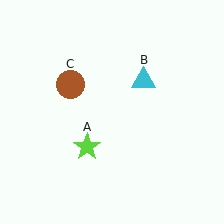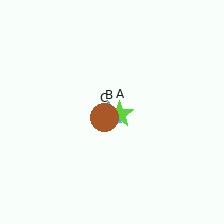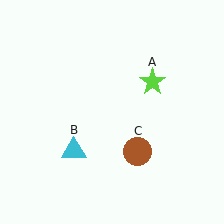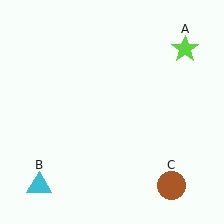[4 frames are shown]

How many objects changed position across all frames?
3 objects changed position: lime star (object A), cyan triangle (object B), brown circle (object C).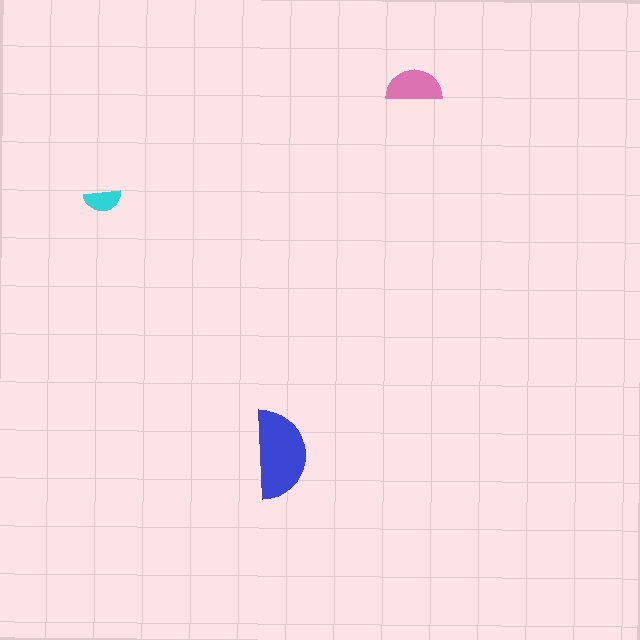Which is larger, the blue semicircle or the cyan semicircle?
The blue one.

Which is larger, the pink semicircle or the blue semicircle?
The blue one.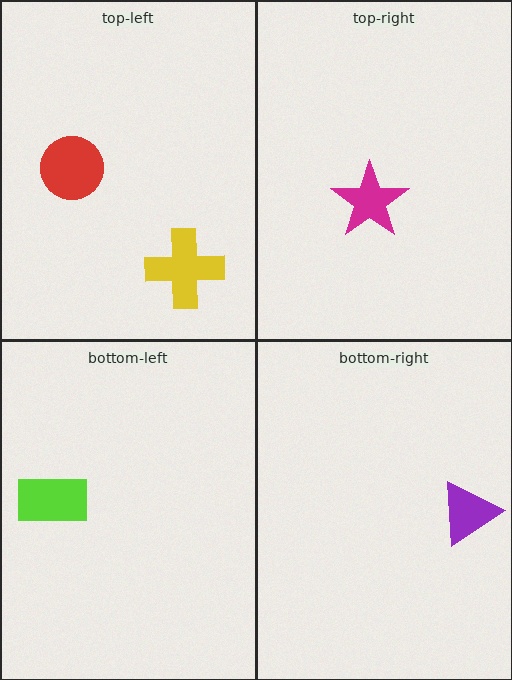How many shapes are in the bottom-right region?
1.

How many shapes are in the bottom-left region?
1.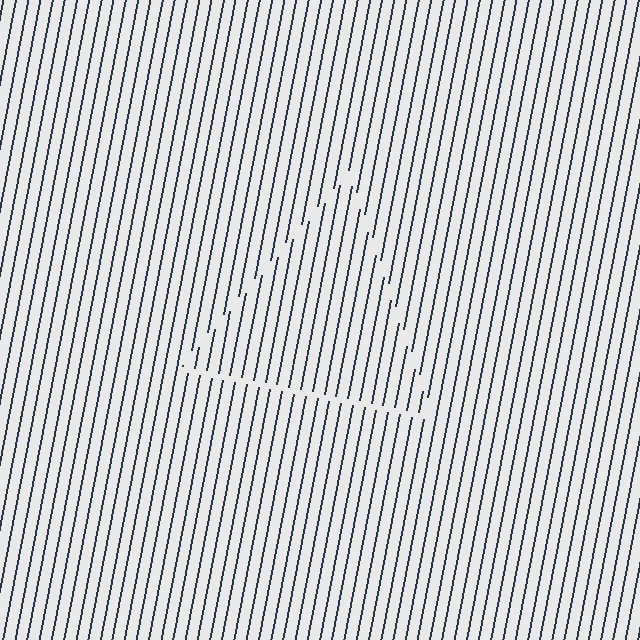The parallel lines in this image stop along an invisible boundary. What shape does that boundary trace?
An illusory triangle. The interior of the shape contains the same grating, shifted by half a period — the contour is defined by the phase discontinuity where line-ends from the inner and outer gratings abut.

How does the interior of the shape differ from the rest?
The interior of the shape contains the same grating, shifted by half a period — the contour is defined by the phase discontinuity where line-ends from the inner and outer gratings abut.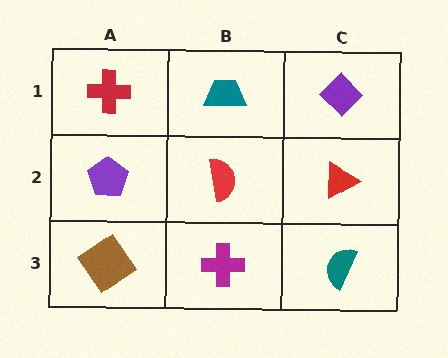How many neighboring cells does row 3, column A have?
2.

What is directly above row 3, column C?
A red triangle.